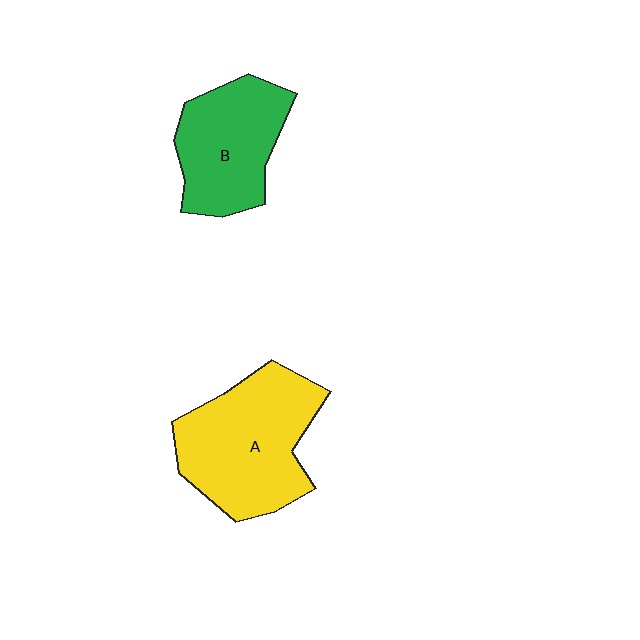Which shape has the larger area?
Shape A (yellow).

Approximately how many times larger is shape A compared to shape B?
Approximately 1.3 times.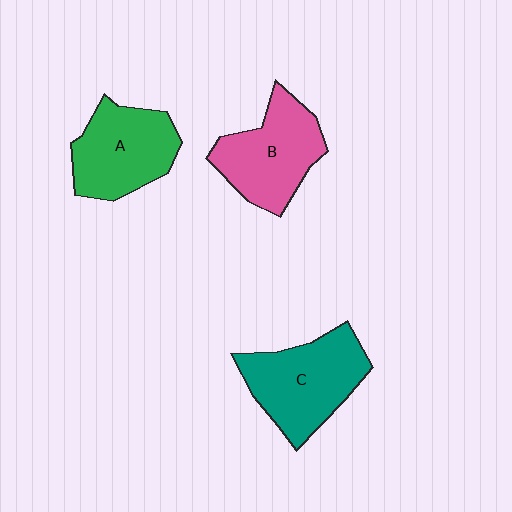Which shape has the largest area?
Shape C (teal).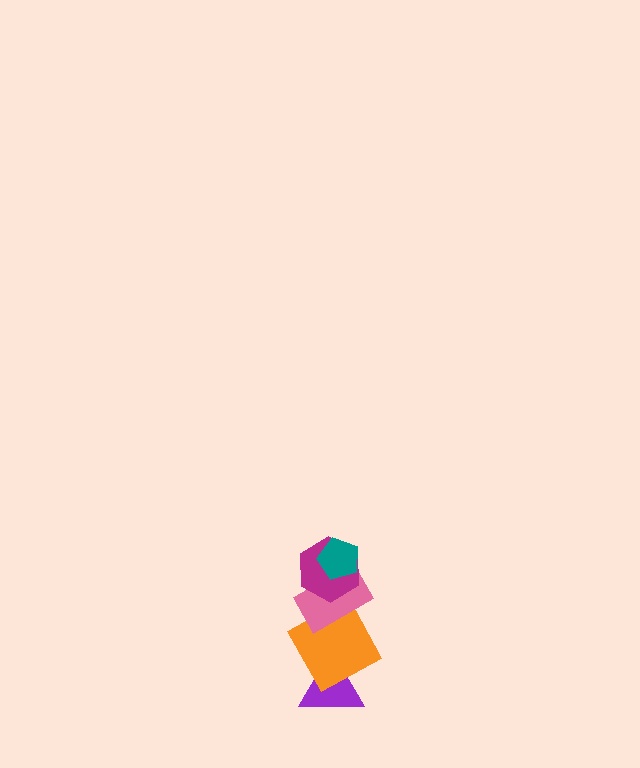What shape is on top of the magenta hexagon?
The teal pentagon is on top of the magenta hexagon.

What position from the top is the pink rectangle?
The pink rectangle is 3rd from the top.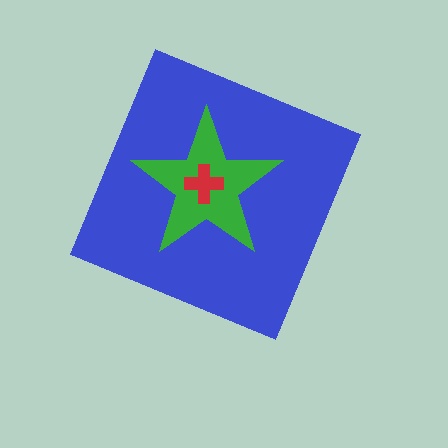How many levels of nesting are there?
3.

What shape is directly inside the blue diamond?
The green star.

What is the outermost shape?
The blue diamond.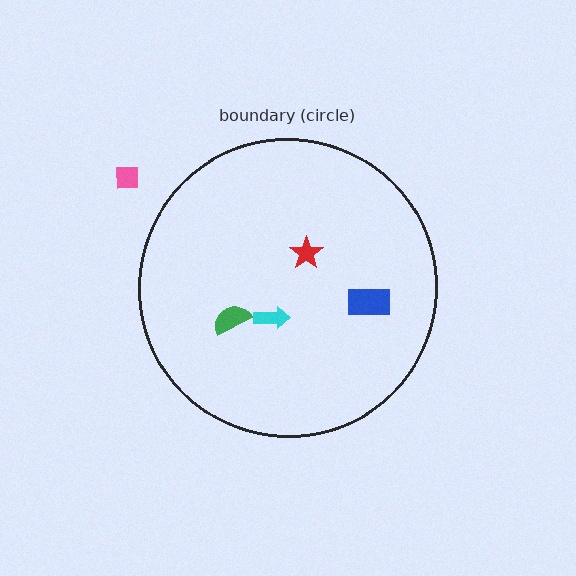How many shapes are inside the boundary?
4 inside, 1 outside.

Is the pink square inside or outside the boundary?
Outside.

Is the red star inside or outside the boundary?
Inside.